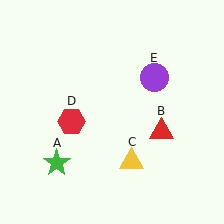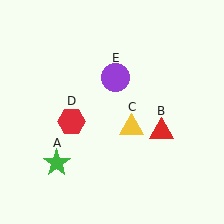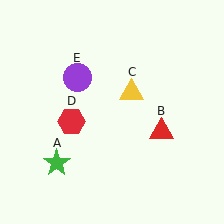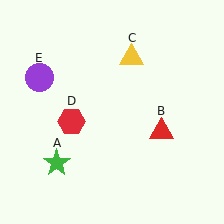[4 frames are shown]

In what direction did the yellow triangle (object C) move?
The yellow triangle (object C) moved up.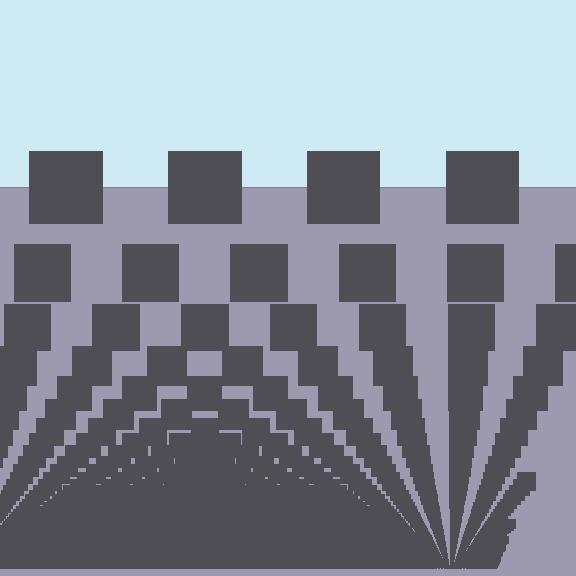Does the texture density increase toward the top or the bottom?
Density increases toward the bottom.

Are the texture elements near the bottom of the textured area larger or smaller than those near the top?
Smaller. The gradient is inverted — elements near the bottom are smaller and denser.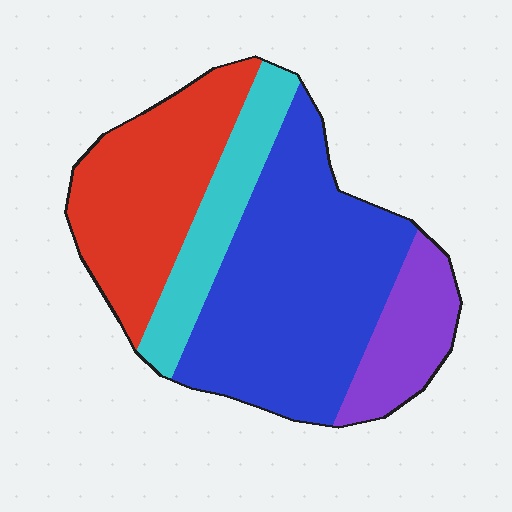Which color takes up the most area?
Blue, at roughly 45%.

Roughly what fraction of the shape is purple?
Purple covers around 15% of the shape.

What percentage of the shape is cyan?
Cyan takes up about one sixth (1/6) of the shape.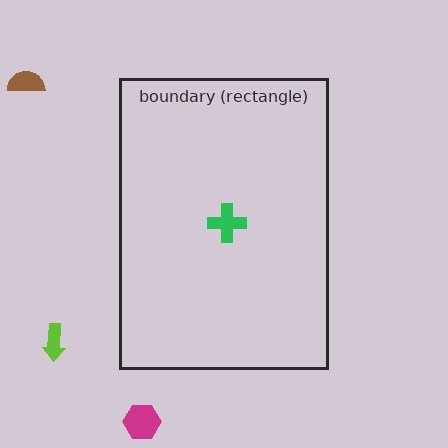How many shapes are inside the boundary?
1 inside, 3 outside.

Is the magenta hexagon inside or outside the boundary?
Outside.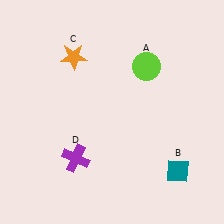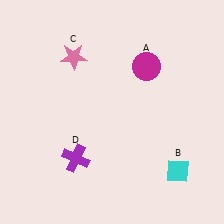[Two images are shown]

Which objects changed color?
A changed from lime to magenta. B changed from teal to cyan. C changed from orange to pink.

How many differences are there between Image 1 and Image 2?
There are 3 differences between the two images.